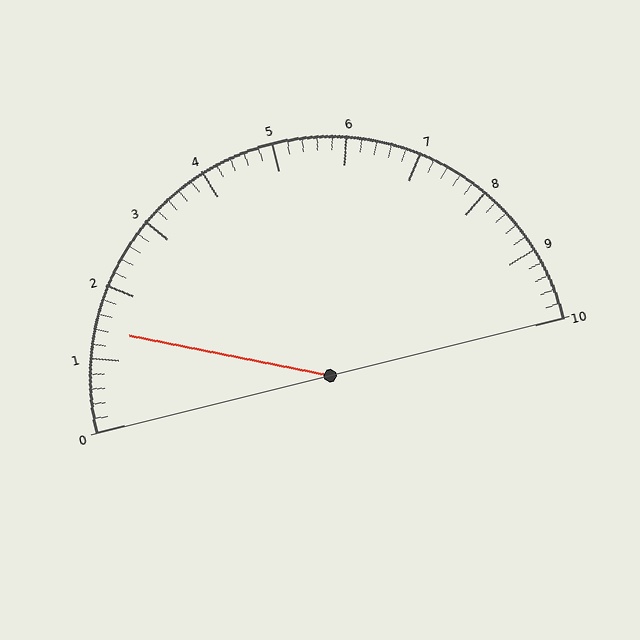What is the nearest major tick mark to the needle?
The nearest major tick mark is 1.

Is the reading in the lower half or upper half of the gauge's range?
The reading is in the lower half of the range (0 to 10).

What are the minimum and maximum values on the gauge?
The gauge ranges from 0 to 10.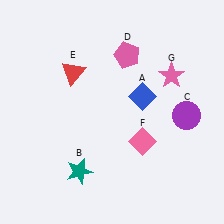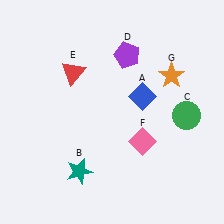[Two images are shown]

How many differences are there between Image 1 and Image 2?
There are 3 differences between the two images.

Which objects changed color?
C changed from purple to green. D changed from pink to purple. G changed from pink to orange.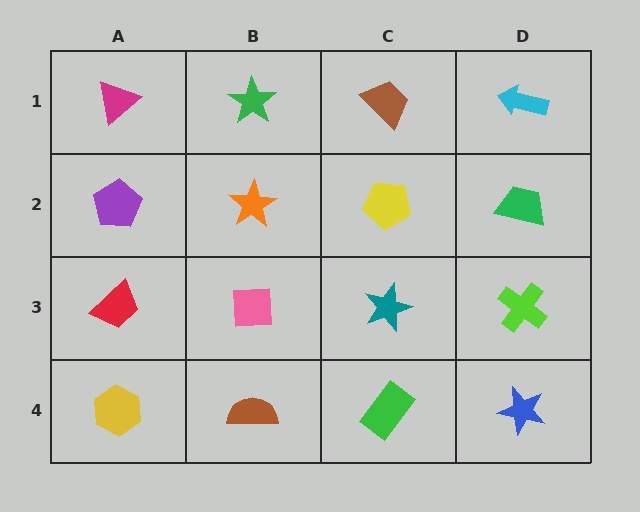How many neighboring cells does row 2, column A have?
3.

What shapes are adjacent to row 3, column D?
A green trapezoid (row 2, column D), a blue star (row 4, column D), a teal star (row 3, column C).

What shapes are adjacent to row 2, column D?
A cyan arrow (row 1, column D), a lime cross (row 3, column D), a yellow pentagon (row 2, column C).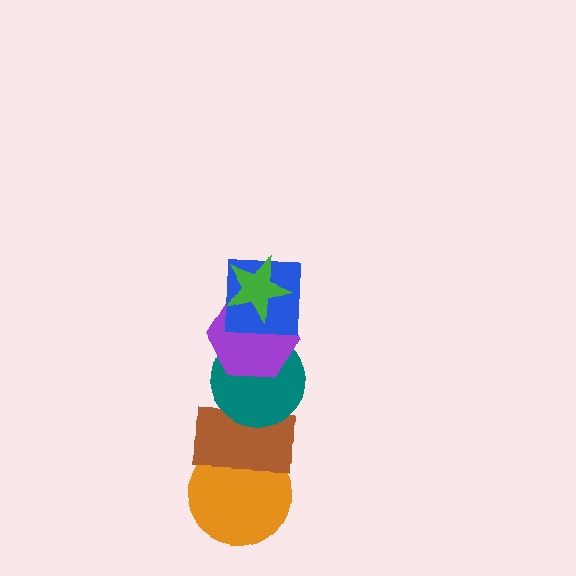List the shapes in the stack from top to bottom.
From top to bottom: the green star, the blue square, the purple hexagon, the teal circle, the brown rectangle, the orange circle.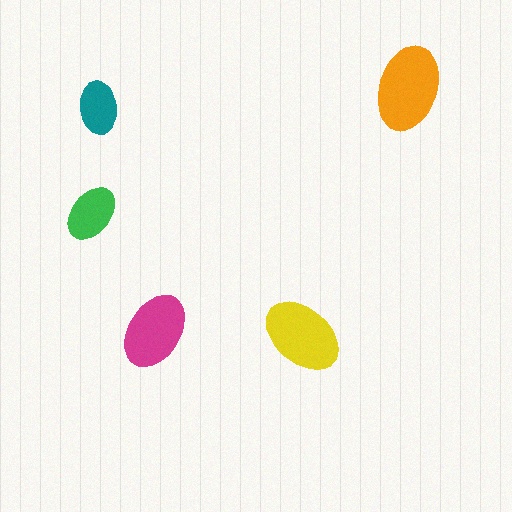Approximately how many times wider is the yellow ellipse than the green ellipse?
About 1.5 times wider.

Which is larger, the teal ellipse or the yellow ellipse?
The yellow one.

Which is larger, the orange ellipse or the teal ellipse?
The orange one.